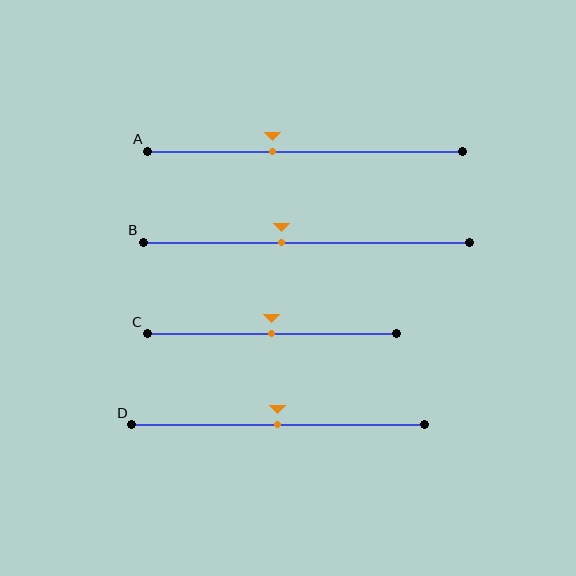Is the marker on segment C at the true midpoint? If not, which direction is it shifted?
Yes, the marker on segment C is at the true midpoint.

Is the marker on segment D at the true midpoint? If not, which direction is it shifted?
Yes, the marker on segment D is at the true midpoint.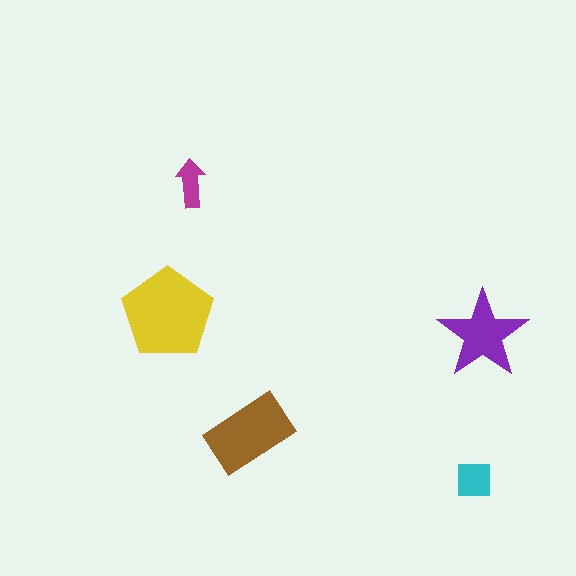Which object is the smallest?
The magenta arrow.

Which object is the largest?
The yellow pentagon.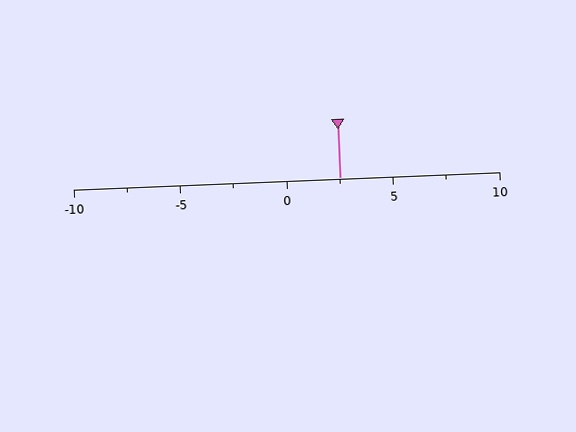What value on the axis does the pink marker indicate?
The marker indicates approximately 2.5.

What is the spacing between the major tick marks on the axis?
The major ticks are spaced 5 apart.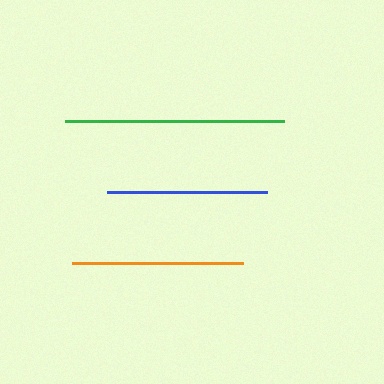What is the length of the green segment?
The green segment is approximately 218 pixels long.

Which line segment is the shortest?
The blue line is the shortest at approximately 160 pixels.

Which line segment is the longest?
The green line is the longest at approximately 218 pixels.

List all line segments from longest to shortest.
From longest to shortest: green, orange, blue.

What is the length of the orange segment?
The orange segment is approximately 171 pixels long.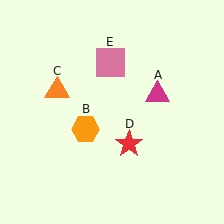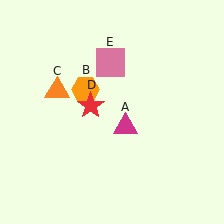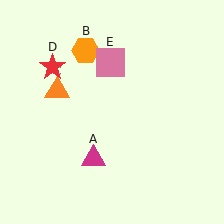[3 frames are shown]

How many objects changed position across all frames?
3 objects changed position: magenta triangle (object A), orange hexagon (object B), red star (object D).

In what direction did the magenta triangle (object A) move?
The magenta triangle (object A) moved down and to the left.